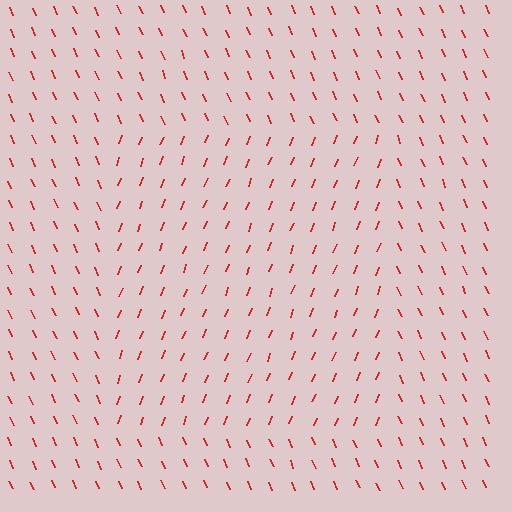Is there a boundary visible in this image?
Yes, there is a texture boundary formed by a change in line orientation.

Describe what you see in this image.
The image is filled with small red line segments. A rectangle region in the image has lines oriented differently from the surrounding lines, creating a visible texture boundary.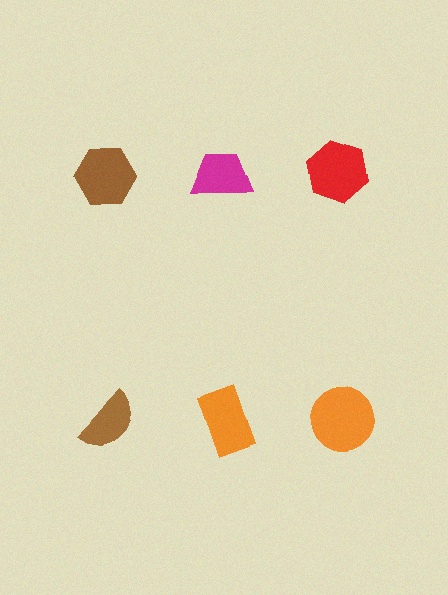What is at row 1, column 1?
A brown hexagon.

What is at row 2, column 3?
An orange circle.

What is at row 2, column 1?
A brown semicircle.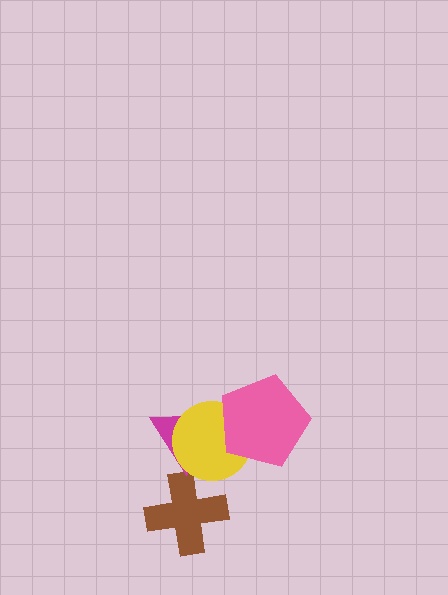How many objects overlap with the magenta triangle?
1 object overlaps with the magenta triangle.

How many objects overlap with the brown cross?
0 objects overlap with the brown cross.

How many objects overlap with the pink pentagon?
1 object overlaps with the pink pentagon.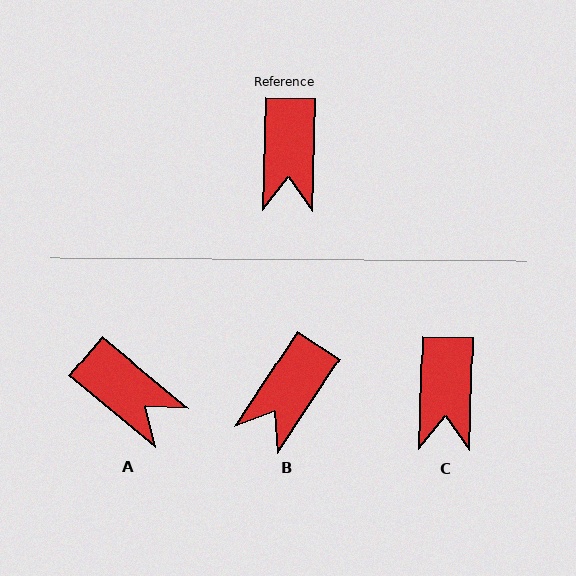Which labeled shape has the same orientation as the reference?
C.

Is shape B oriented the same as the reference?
No, it is off by about 32 degrees.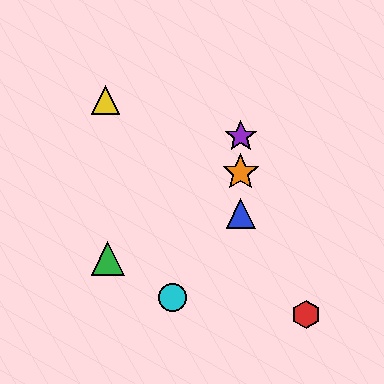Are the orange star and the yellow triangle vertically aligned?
No, the orange star is at x≈241 and the yellow triangle is at x≈106.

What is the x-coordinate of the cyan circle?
The cyan circle is at x≈172.